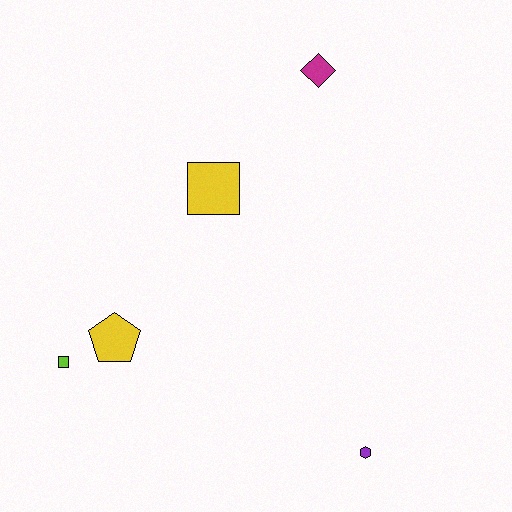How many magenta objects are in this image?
There is 1 magenta object.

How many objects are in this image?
There are 5 objects.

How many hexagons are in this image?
There is 1 hexagon.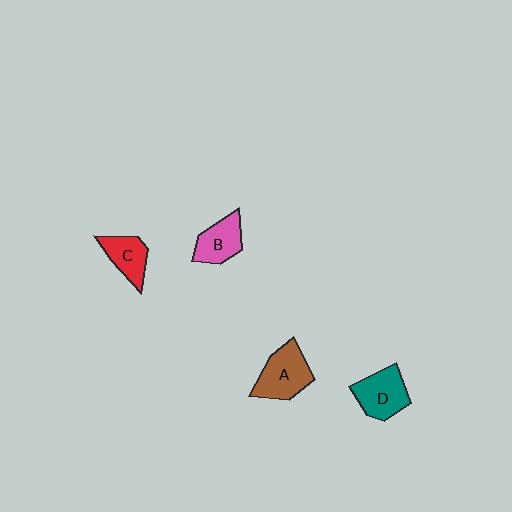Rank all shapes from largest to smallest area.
From largest to smallest: A (brown), D (teal), B (pink), C (red).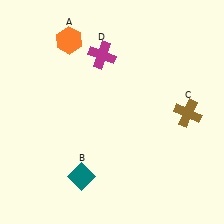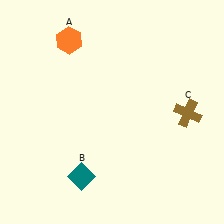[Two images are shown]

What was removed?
The magenta cross (D) was removed in Image 2.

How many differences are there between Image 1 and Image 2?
There is 1 difference between the two images.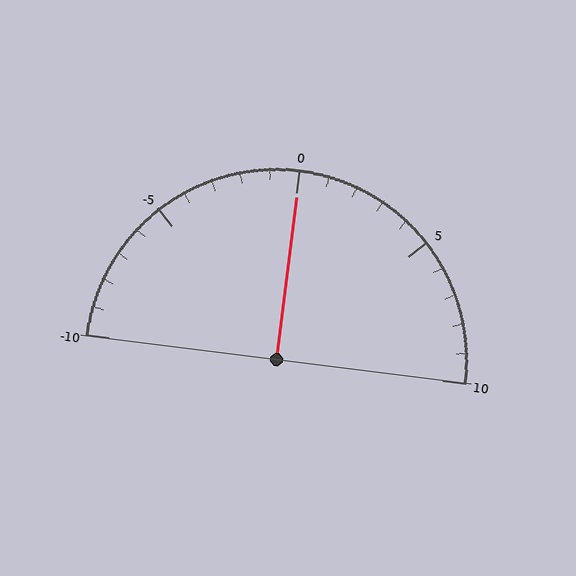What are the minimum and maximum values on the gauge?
The gauge ranges from -10 to 10.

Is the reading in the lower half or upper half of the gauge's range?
The reading is in the upper half of the range (-10 to 10).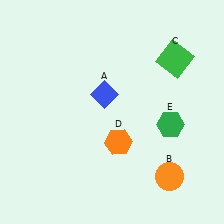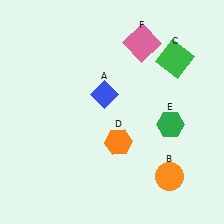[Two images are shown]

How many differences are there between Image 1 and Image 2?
There is 1 difference between the two images.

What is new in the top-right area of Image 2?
A pink square (F) was added in the top-right area of Image 2.